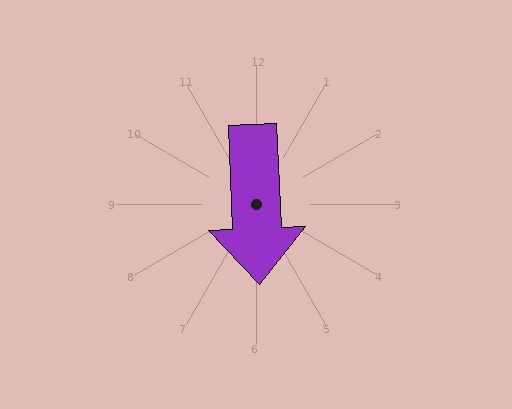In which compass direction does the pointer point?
South.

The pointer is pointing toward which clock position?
Roughly 6 o'clock.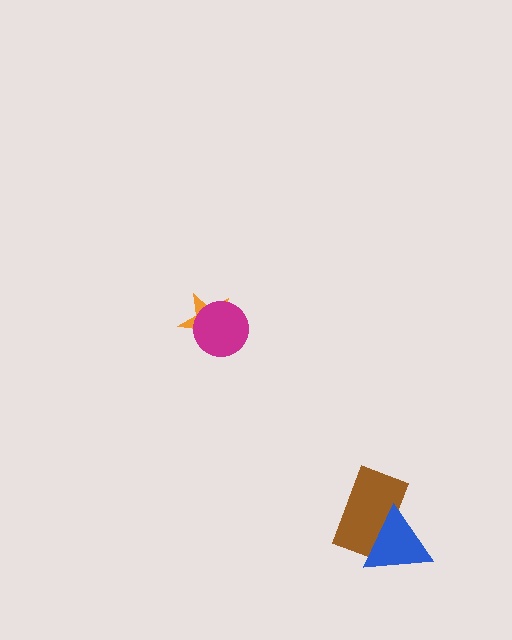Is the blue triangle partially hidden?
No, no other shape covers it.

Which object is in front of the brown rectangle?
The blue triangle is in front of the brown rectangle.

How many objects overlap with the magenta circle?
1 object overlaps with the magenta circle.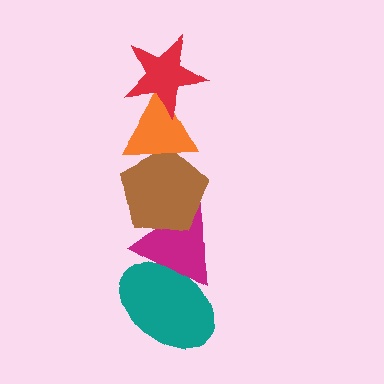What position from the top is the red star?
The red star is 1st from the top.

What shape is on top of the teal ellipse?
The magenta triangle is on top of the teal ellipse.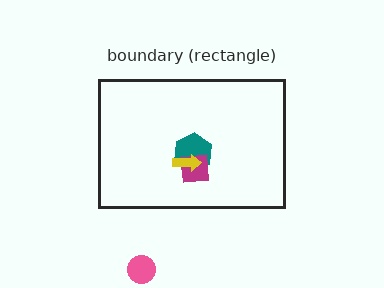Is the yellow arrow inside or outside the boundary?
Inside.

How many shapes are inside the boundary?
3 inside, 1 outside.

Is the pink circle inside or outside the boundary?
Outside.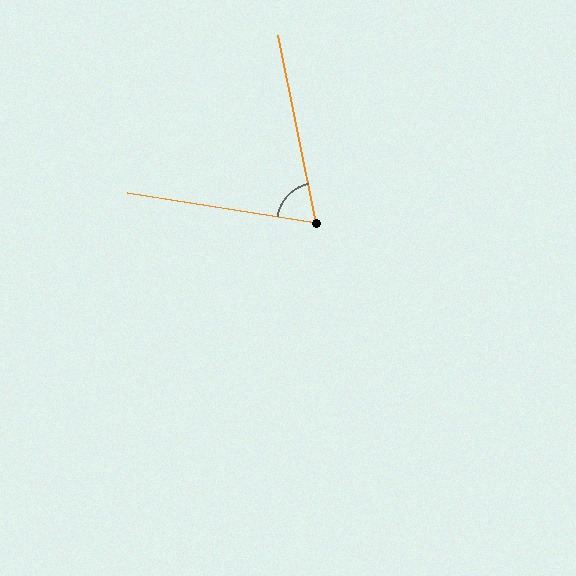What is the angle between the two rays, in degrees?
Approximately 69 degrees.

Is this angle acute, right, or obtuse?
It is acute.